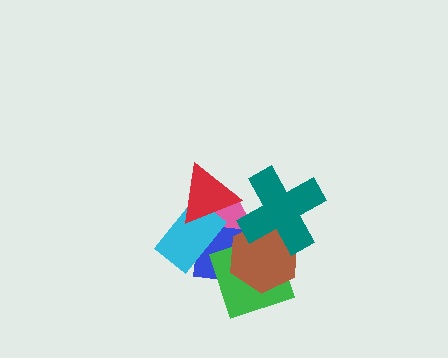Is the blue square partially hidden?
Yes, it is partially covered by another shape.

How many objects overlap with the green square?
2 objects overlap with the green square.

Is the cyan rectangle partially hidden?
Yes, it is partially covered by another shape.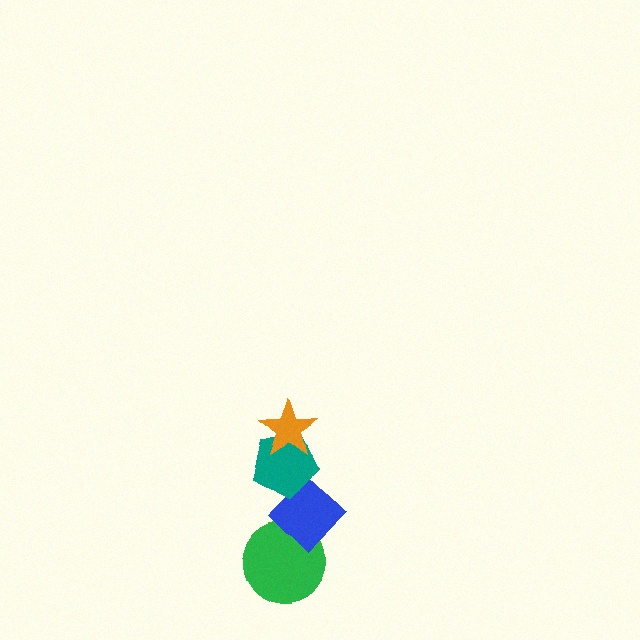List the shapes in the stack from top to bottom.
From top to bottom: the orange star, the teal pentagon, the blue diamond, the green circle.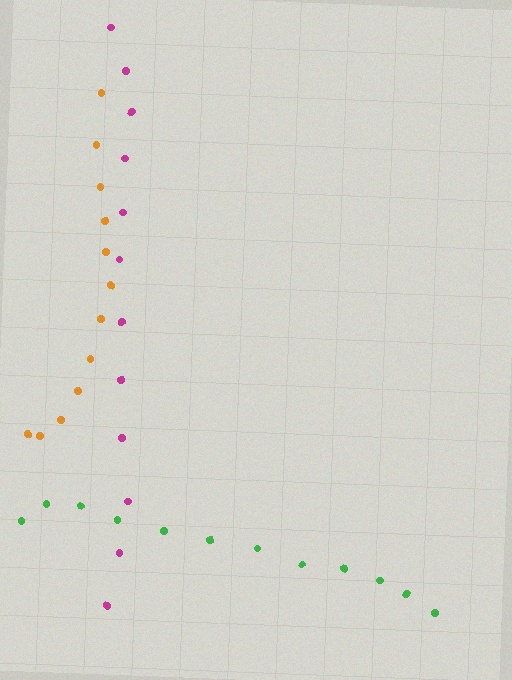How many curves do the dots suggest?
There are 3 distinct paths.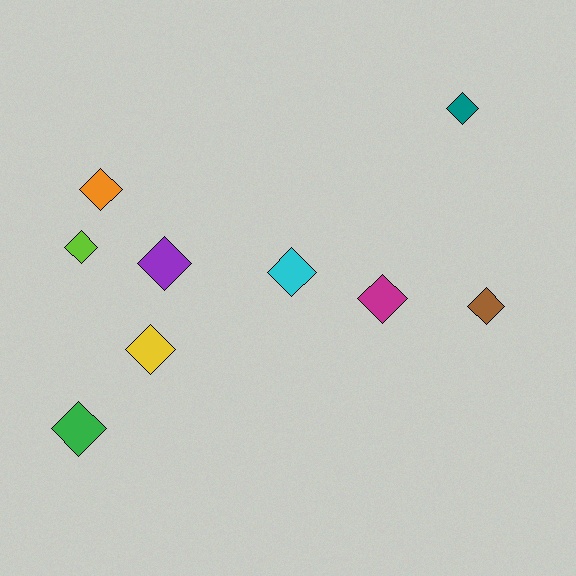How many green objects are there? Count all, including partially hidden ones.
There is 1 green object.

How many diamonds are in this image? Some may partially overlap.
There are 9 diamonds.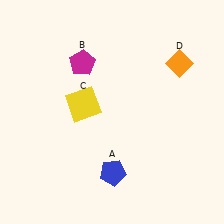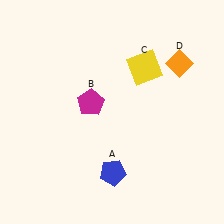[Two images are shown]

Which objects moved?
The objects that moved are: the magenta pentagon (B), the yellow square (C).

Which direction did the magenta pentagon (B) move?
The magenta pentagon (B) moved down.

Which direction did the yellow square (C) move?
The yellow square (C) moved right.